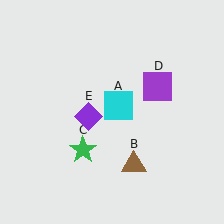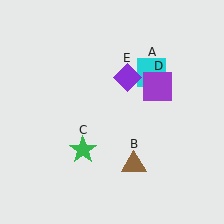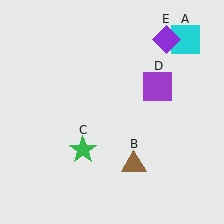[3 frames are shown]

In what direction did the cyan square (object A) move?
The cyan square (object A) moved up and to the right.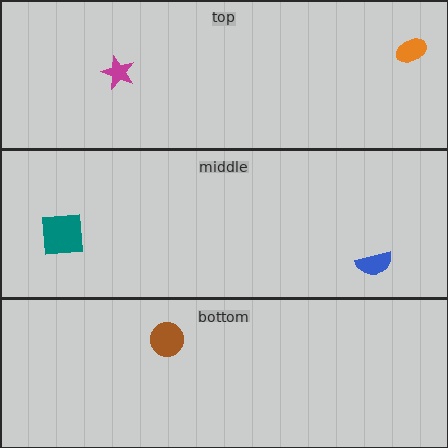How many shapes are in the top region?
2.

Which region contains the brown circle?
The bottom region.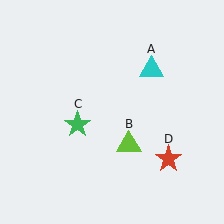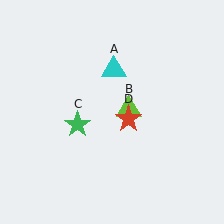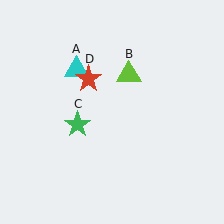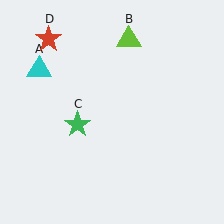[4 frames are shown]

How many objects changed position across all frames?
3 objects changed position: cyan triangle (object A), lime triangle (object B), red star (object D).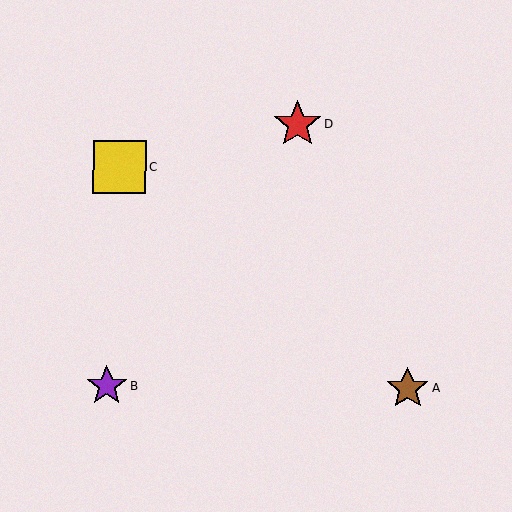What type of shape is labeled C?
Shape C is a yellow square.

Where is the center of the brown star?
The center of the brown star is at (408, 388).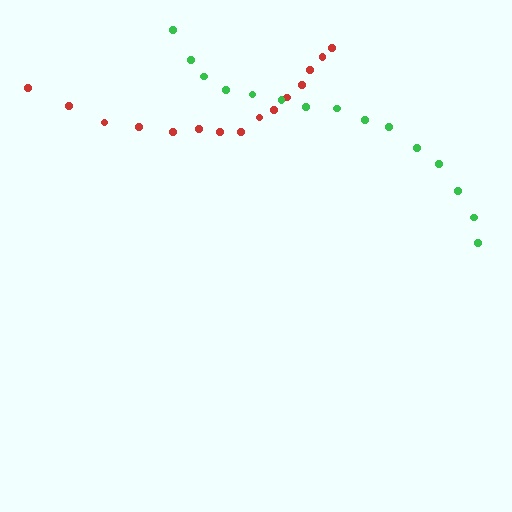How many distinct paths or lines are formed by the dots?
There are 2 distinct paths.